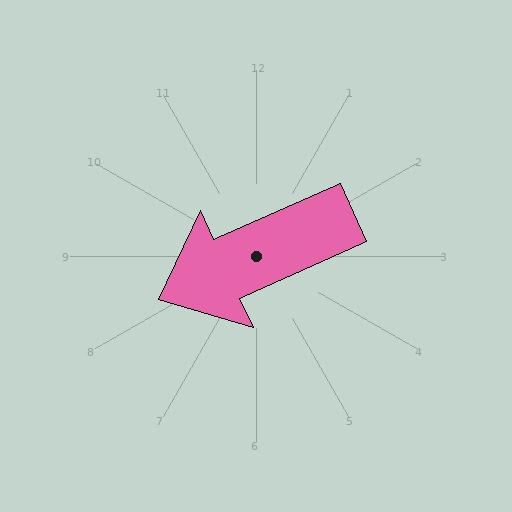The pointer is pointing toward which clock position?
Roughly 8 o'clock.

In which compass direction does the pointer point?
Southwest.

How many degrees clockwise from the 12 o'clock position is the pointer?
Approximately 246 degrees.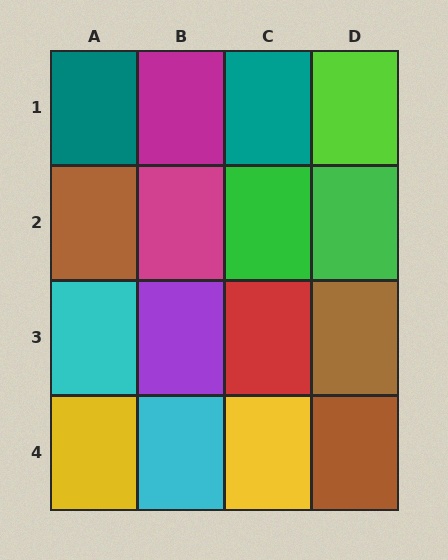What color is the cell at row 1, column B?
Magenta.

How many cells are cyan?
2 cells are cyan.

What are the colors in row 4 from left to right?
Yellow, cyan, yellow, brown.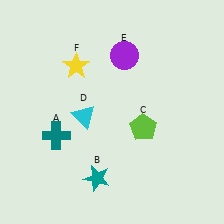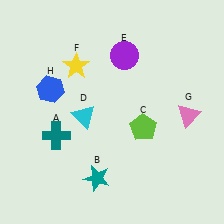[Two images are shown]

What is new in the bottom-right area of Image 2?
A pink triangle (G) was added in the bottom-right area of Image 2.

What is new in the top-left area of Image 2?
A blue hexagon (H) was added in the top-left area of Image 2.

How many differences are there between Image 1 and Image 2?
There are 2 differences between the two images.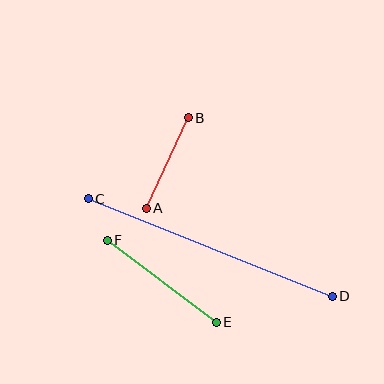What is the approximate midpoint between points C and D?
The midpoint is at approximately (210, 248) pixels.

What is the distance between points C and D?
The distance is approximately 263 pixels.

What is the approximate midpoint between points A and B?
The midpoint is at approximately (167, 163) pixels.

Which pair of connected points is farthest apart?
Points C and D are farthest apart.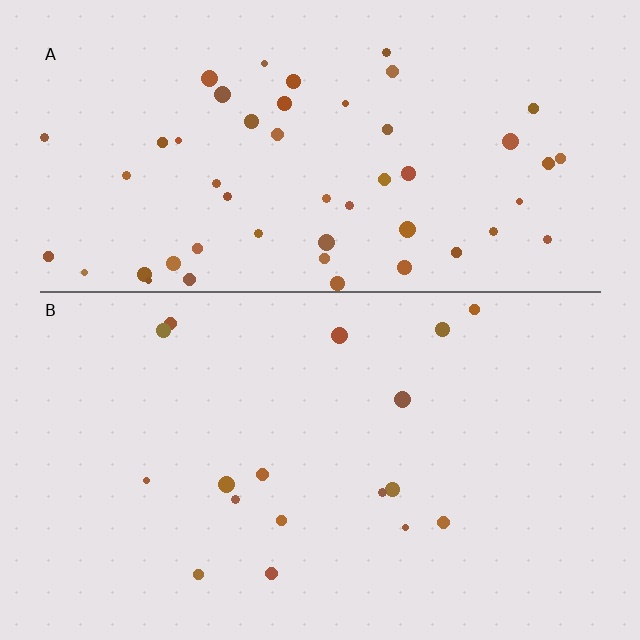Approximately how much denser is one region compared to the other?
Approximately 3.0× — region A over region B.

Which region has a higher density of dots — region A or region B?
A (the top).